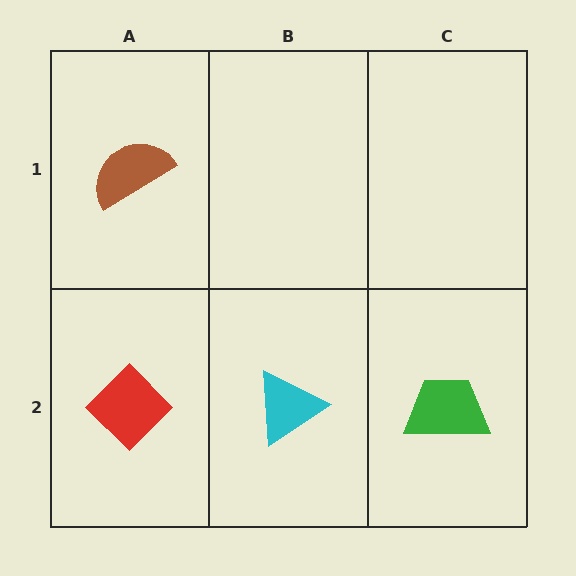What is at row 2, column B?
A cyan triangle.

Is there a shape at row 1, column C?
No, that cell is empty.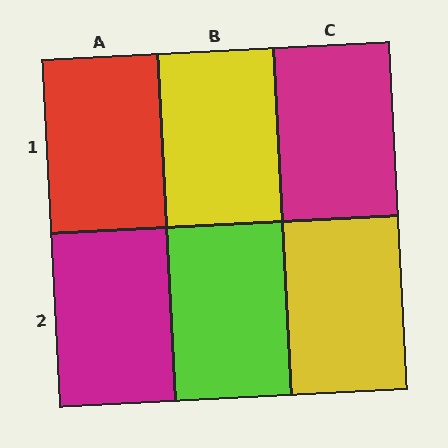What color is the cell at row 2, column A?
Magenta.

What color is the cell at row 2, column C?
Yellow.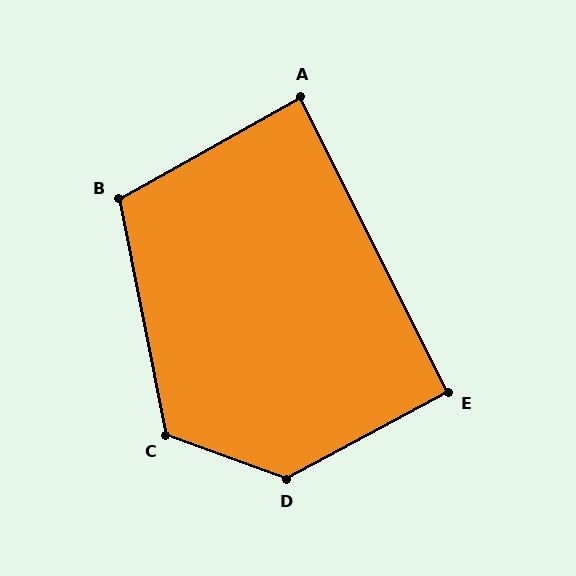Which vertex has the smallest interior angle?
A, at approximately 87 degrees.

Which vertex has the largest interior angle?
D, at approximately 132 degrees.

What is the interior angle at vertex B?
Approximately 108 degrees (obtuse).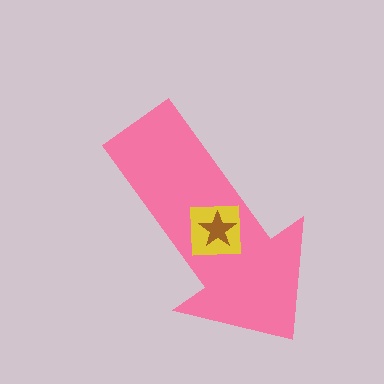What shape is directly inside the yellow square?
The brown star.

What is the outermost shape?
The pink arrow.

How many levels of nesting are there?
3.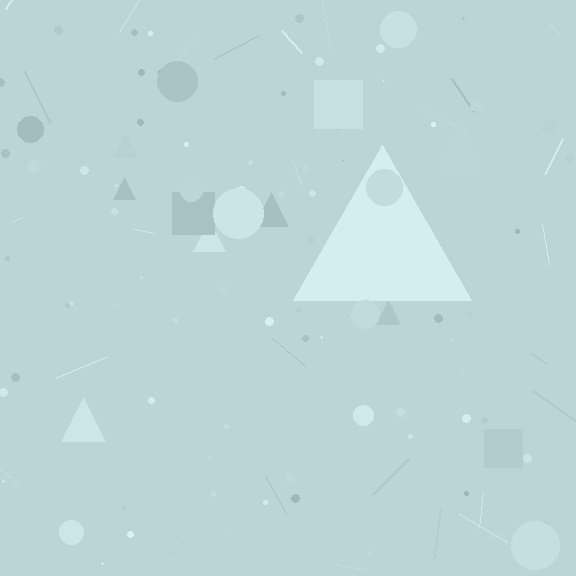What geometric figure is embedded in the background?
A triangle is embedded in the background.